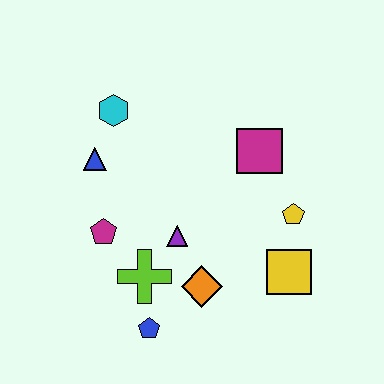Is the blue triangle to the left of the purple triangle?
Yes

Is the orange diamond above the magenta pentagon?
No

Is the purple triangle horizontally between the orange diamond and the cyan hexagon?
Yes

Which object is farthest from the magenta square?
The blue pentagon is farthest from the magenta square.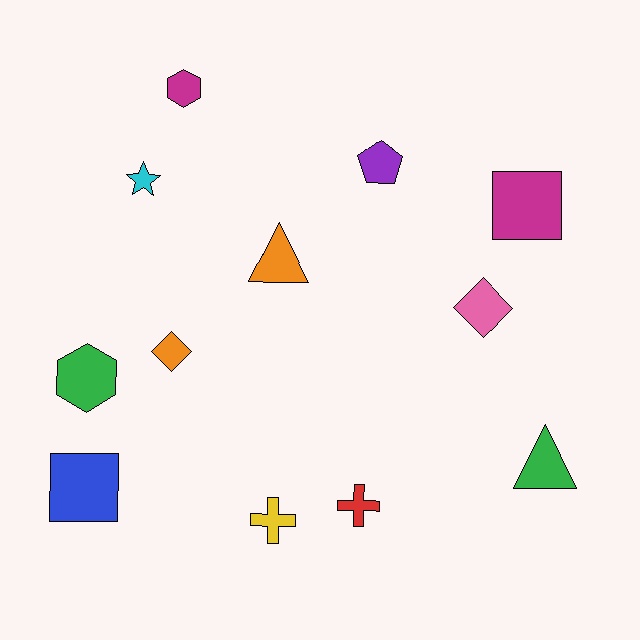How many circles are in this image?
There are no circles.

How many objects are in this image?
There are 12 objects.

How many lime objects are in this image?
There are no lime objects.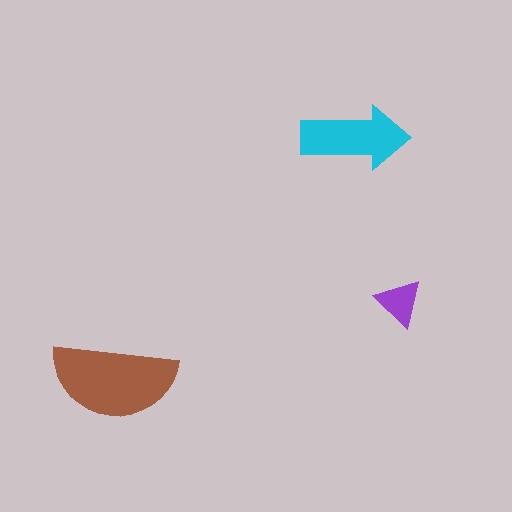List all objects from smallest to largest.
The purple triangle, the cyan arrow, the brown semicircle.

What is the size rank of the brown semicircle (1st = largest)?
1st.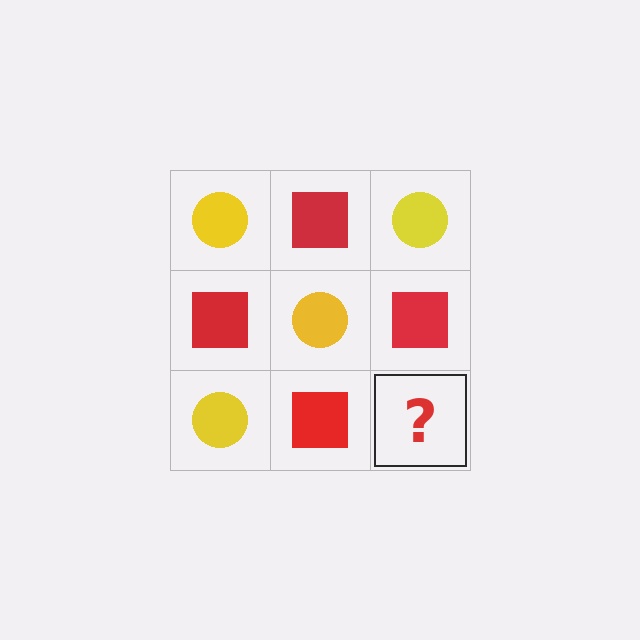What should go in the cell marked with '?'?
The missing cell should contain a yellow circle.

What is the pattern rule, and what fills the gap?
The rule is that it alternates yellow circle and red square in a checkerboard pattern. The gap should be filled with a yellow circle.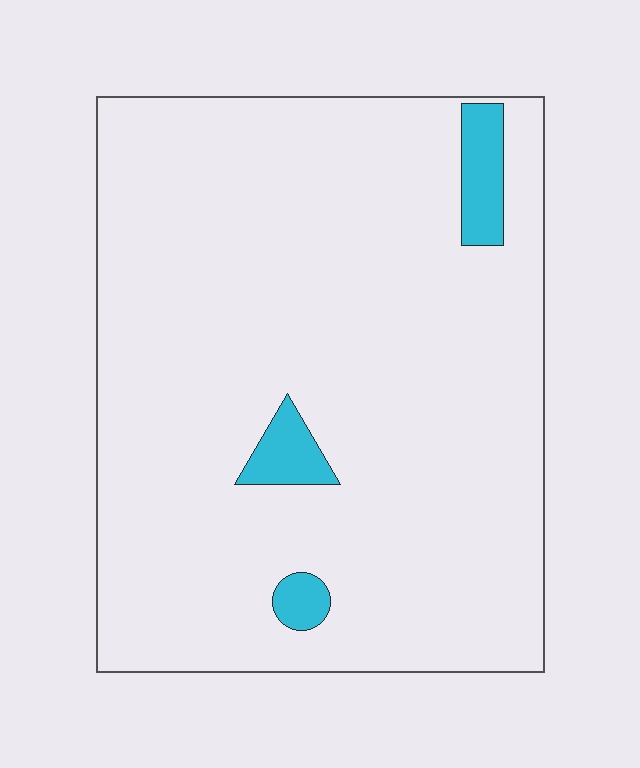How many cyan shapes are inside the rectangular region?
3.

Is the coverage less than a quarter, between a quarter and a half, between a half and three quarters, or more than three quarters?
Less than a quarter.